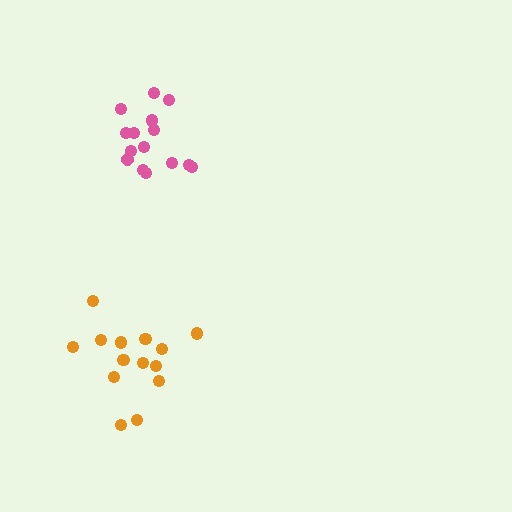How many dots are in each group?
Group 1: 14 dots, Group 2: 15 dots (29 total).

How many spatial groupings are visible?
There are 2 spatial groupings.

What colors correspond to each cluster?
The clusters are colored: orange, pink.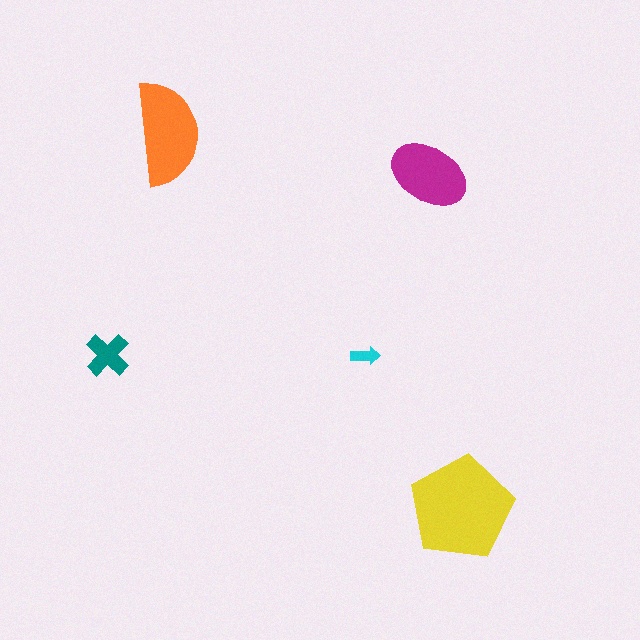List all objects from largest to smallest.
The yellow pentagon, the orange semicircle, the magenta ellipse, the teal cross, the cyan arrow.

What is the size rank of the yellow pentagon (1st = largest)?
1st.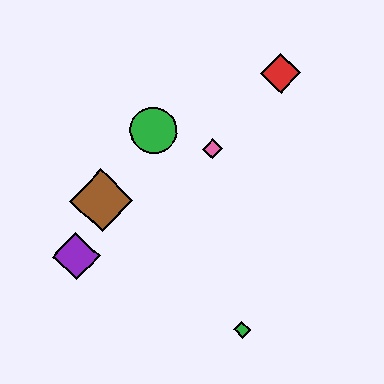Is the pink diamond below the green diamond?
No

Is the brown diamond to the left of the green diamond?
Yes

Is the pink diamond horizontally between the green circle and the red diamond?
Yes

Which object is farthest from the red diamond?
The purple diamond is farthest from the red diamond.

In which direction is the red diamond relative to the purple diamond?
The red diamond is to the right of the purple diamond.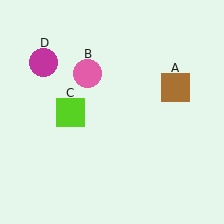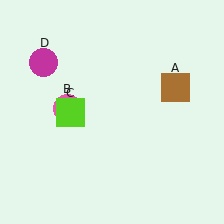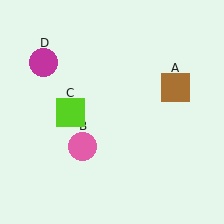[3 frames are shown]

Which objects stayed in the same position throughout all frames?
Brown square (object A) and lime square (object C) and magenta circle (object D) remained stationary.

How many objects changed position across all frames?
1 object changed position: pink circle (object B).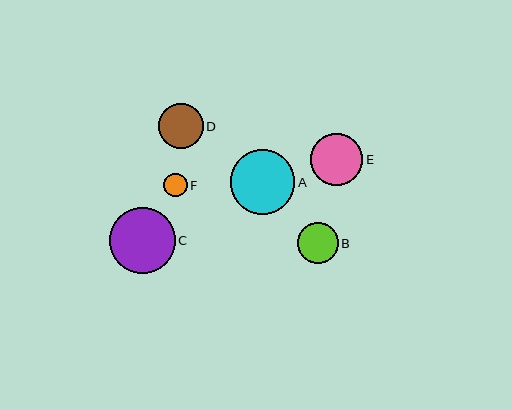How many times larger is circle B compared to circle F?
Circle B is approximately 1.7 times the size of circle F.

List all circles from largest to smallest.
From largest to smallest: C, A, E, D, B, F.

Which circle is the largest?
Circle C is the largest with a size of approximately 66 pixels.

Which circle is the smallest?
Circle F is the smallest with a size of approximately 24 pixels.